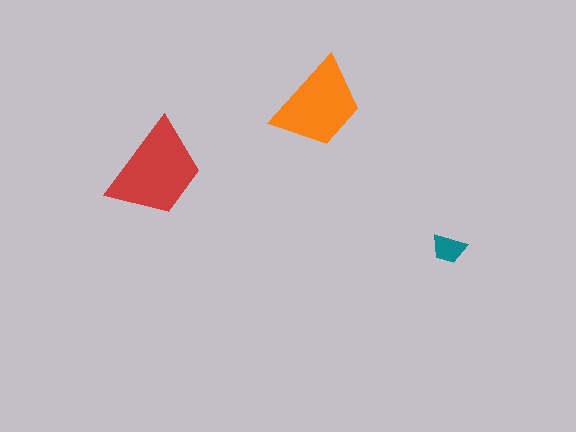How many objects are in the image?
There are 3 objects in the image.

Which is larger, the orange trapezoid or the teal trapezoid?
The orange one.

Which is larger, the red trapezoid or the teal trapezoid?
The red one.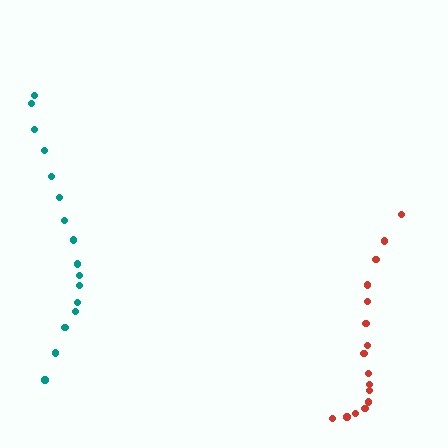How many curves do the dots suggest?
There are 2 distinct paths.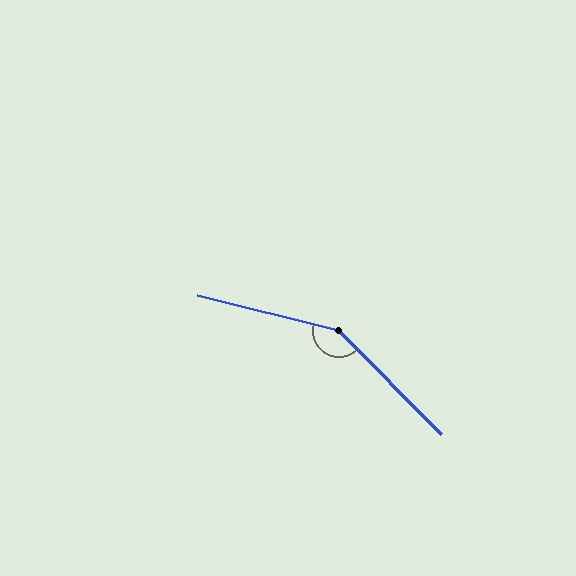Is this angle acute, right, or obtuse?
It is obtuse.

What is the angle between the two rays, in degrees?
Approximately 149 degrees.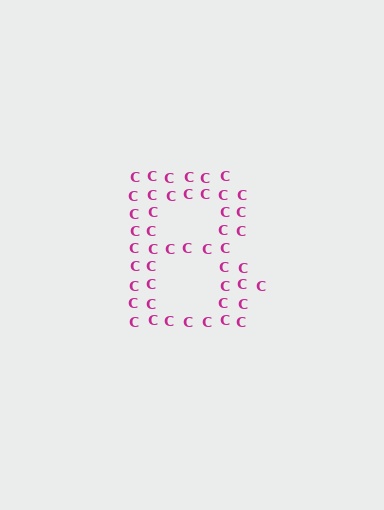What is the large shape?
The large shape is the letter B.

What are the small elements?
The small elements are letter C's.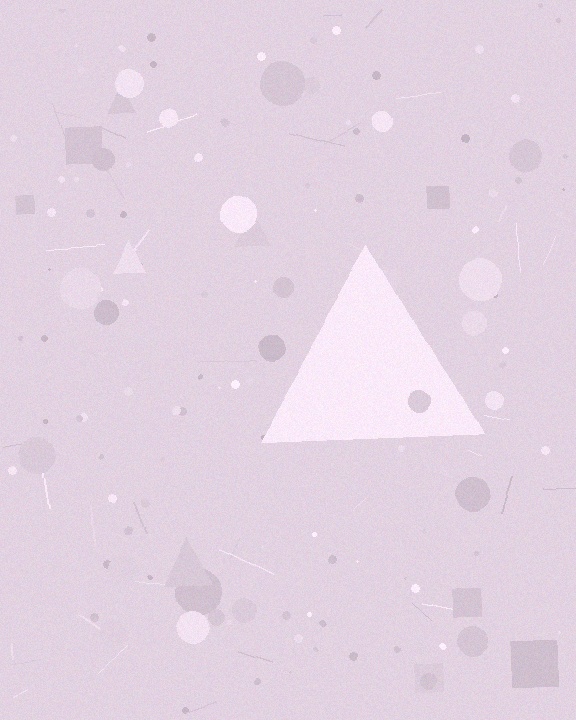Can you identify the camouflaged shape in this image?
The camouflaged shape is a triangle.